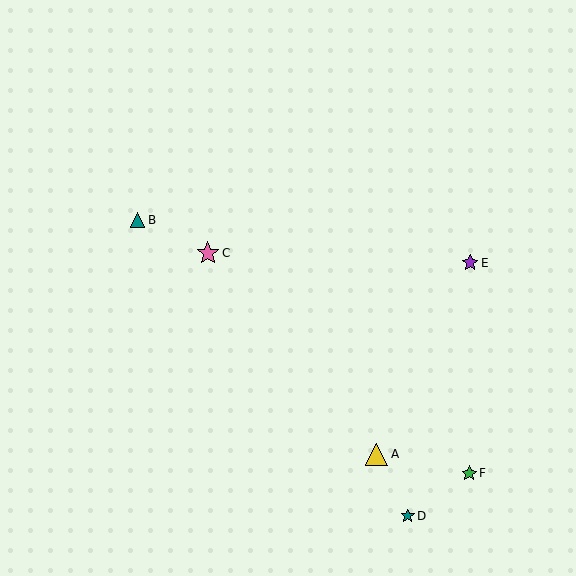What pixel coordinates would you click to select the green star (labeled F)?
Click at (469, 473) to select the green star F.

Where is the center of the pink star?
The center of the pink star is at (208, 253).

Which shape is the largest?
The pink star (labeled C) is the largest.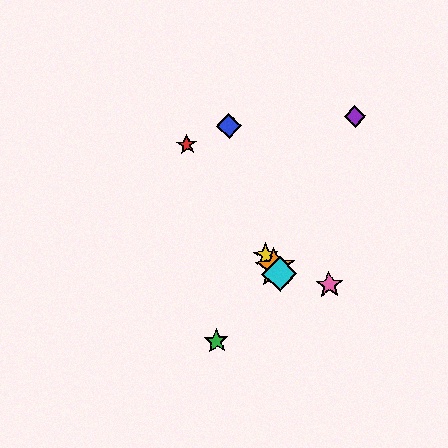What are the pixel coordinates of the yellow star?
The yellow star is at (266, 255).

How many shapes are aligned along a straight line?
4 shapes (the red star, the yellow star, the orange star, the cyan diamond) are aligned along a straight line.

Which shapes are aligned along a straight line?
The red star, the yellow star, the orange star, the cyan diamond are aligned along a straight line.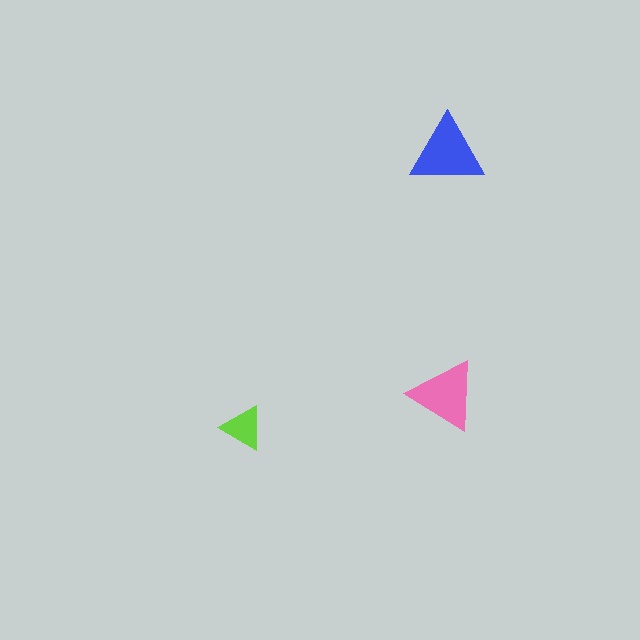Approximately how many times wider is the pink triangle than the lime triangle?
About 1.5 times wider.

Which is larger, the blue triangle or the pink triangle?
The blue one.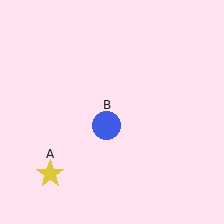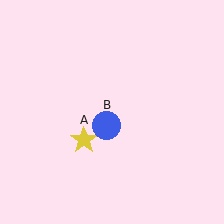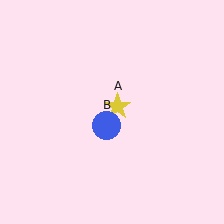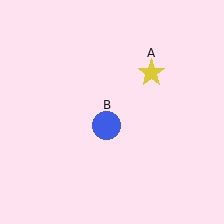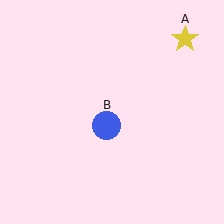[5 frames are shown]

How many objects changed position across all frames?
1 object changed position: yellow star (object A).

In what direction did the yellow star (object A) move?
The yellow star (object A) moved up and to the right.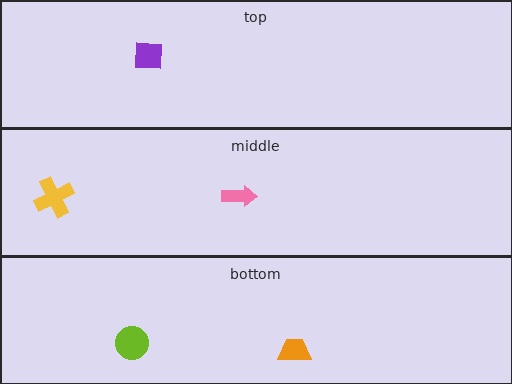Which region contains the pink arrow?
The middle region.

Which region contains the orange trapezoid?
The bottom region.